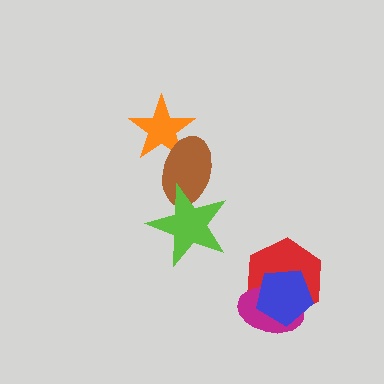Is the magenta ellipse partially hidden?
Yes, it is partially covered by another shape.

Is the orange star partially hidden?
Yes, it is partially covered by another shape.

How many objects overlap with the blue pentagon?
2 objects overlap with the blue pentagon.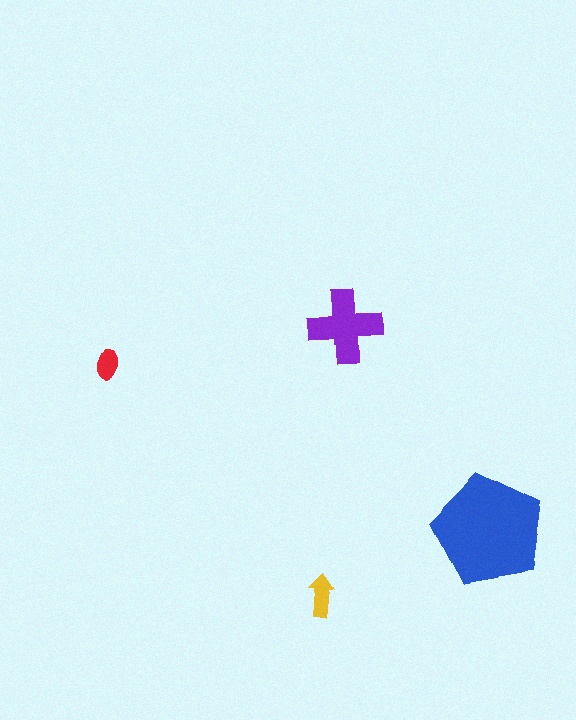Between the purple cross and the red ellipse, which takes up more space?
The purple cross.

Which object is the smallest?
The red ellipse.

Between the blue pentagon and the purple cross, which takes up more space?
The blue pentagon.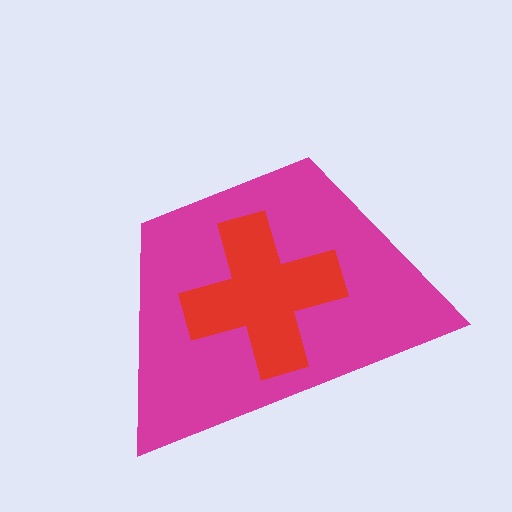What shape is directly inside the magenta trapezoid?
The red cross.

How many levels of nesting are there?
2.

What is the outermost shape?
The magenta trapezoid.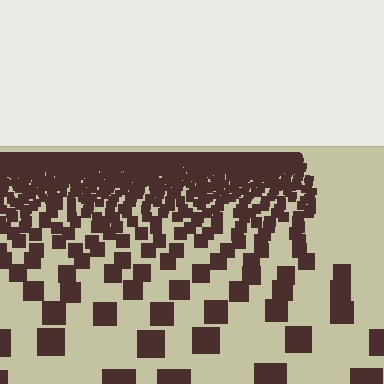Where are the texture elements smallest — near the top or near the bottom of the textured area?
Near the top.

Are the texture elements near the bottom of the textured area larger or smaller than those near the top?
Larger. Near the bottom, elements are closer to the viewer and appear at a bigger on-screen size.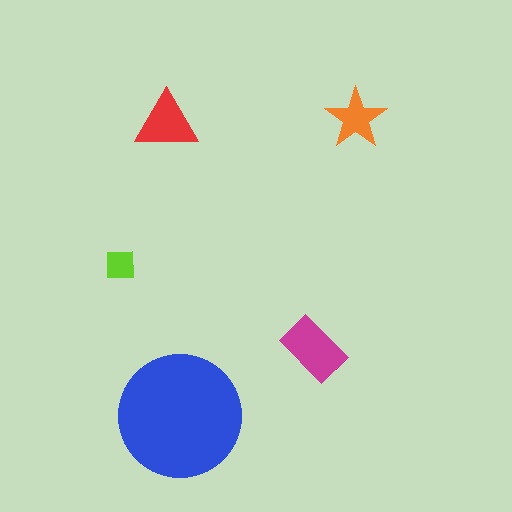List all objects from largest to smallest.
The blue circle, the magenta rectangle, the red triangle, the orange star, the lime square.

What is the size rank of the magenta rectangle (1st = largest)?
2nd.